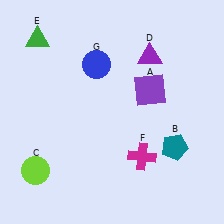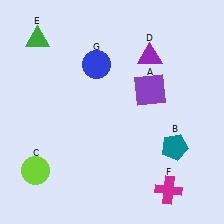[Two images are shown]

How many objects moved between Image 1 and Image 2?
1 object moved between the two images.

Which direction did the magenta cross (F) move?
The magenta cross (F) moved down.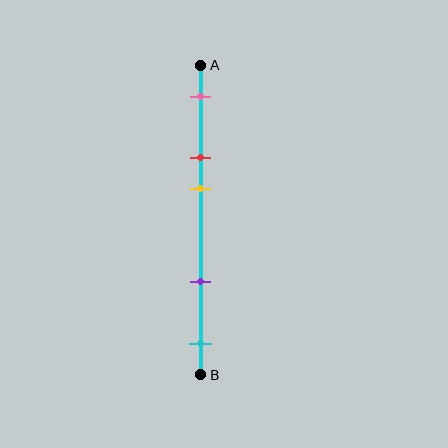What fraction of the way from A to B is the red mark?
The red mark is approximately 30% (0.3) of the way from A to B.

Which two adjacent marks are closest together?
The red and yellow marks are the closest adjacent pair.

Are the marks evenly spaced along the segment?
No, the marks are not evenly spaced.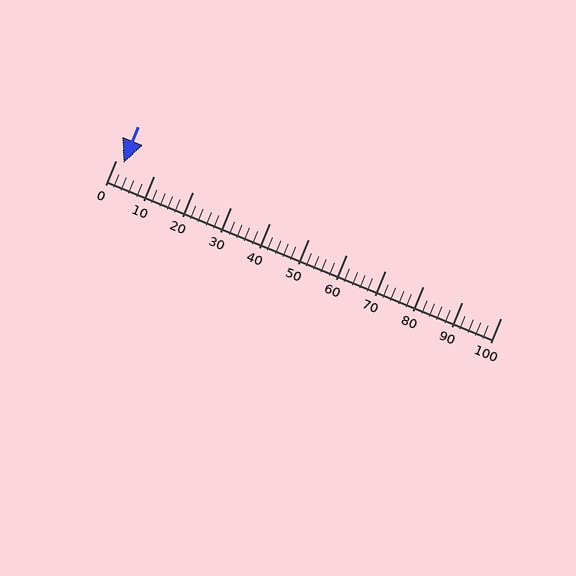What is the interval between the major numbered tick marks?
The major tick marks are spaced 10 units apart.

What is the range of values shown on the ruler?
The ruler shows values from 0 to 100.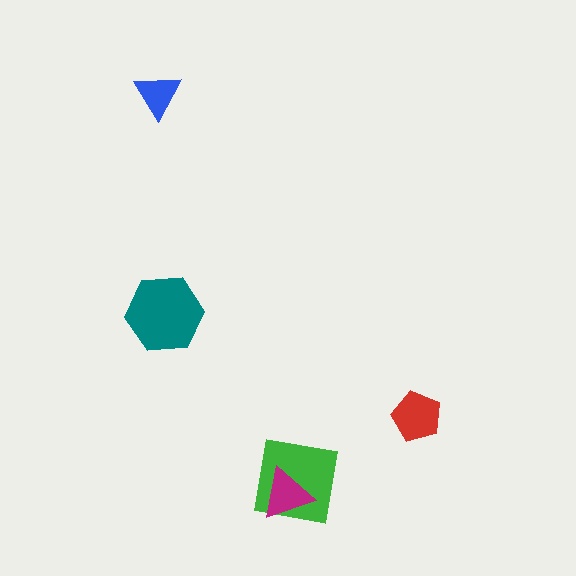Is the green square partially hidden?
Yes, it is partially covered by another shape.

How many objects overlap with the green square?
1 object overlaps with the green square.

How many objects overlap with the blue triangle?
0 objects overlap with the blue triangle.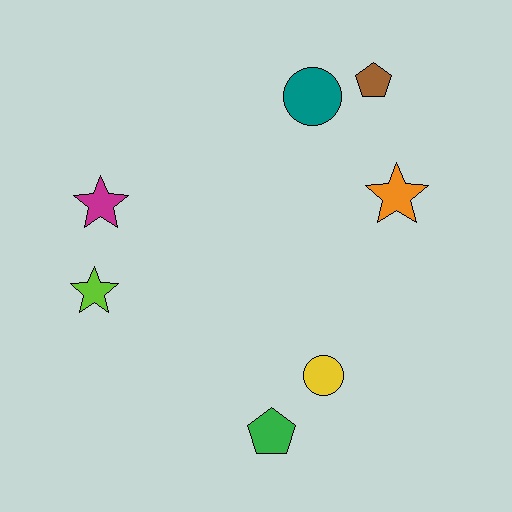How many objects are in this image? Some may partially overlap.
There are 7 objects.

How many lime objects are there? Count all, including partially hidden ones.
There is 1 lime object.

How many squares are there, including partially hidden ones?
There are no squares.